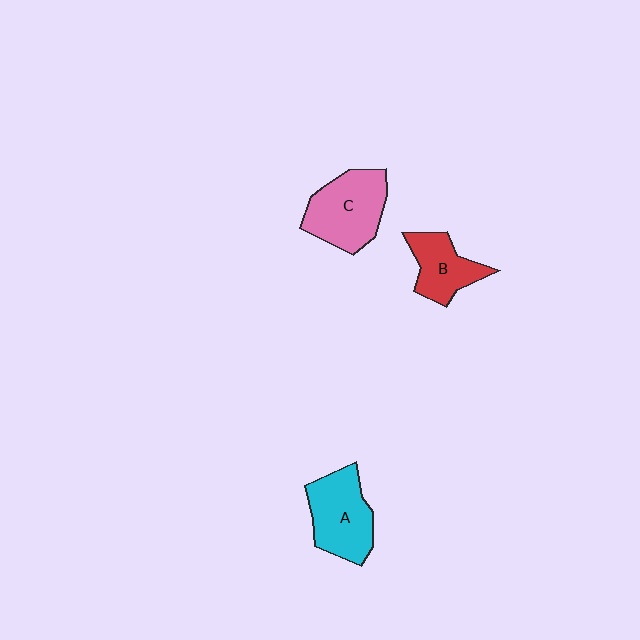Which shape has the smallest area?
Shape B (red).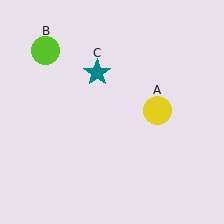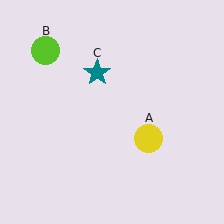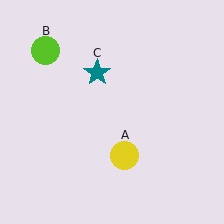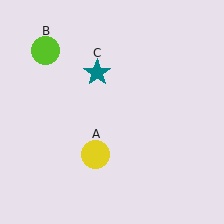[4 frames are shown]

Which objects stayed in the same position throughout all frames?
Lime circle (object B) and teal star (object C) remained stationary.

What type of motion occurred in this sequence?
The yellow circle (object A) rotated clockwise around the center of the scene.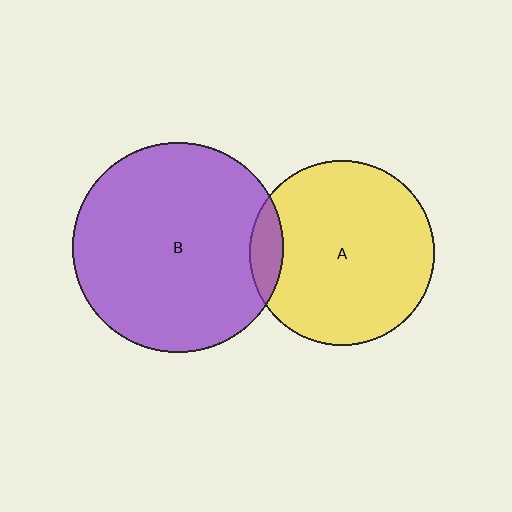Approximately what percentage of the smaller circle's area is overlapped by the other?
Approximately 10%.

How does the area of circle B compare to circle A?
Approximately 1.3 times.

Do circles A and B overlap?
Yes.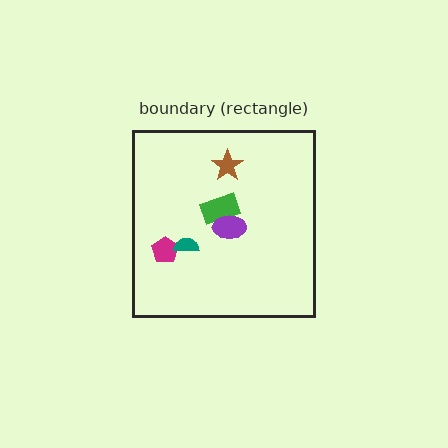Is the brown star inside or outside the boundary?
Inside.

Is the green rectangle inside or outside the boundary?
Inside.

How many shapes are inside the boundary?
5 inside, 0 outside.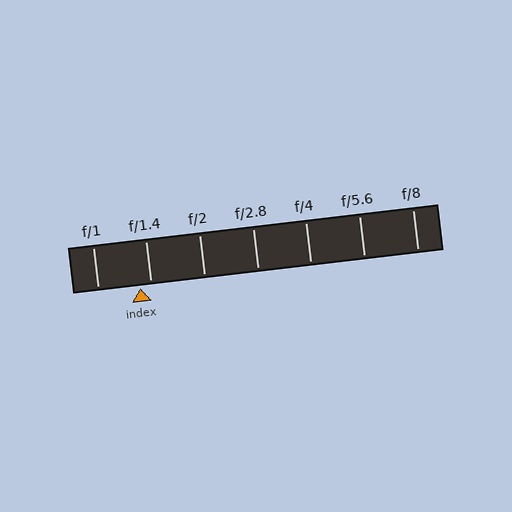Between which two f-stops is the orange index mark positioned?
The index mark is between f/1 and f/1.4.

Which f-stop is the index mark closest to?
The index mark is closest to f/1.4.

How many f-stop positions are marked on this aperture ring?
There are 7 f-stop positions marked.